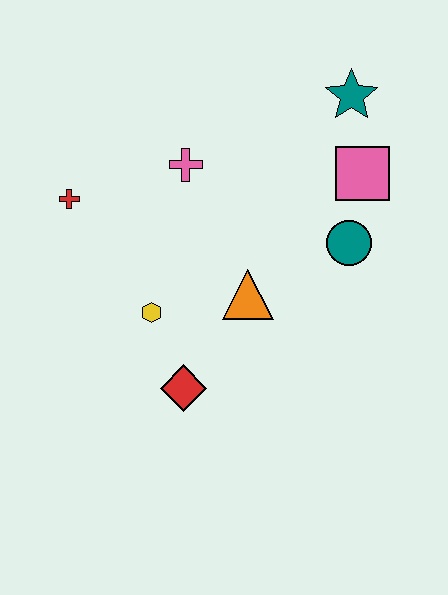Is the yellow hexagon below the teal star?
Yes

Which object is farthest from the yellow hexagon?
The teal star is farthest from the yellow hexagon.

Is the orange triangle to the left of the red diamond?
No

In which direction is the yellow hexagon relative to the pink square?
The yellow hexagon is to the left of the pink square.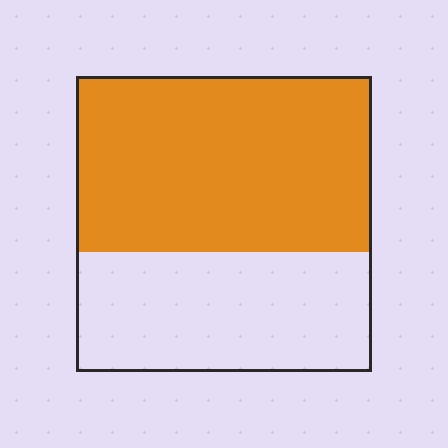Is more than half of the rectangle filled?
Yes.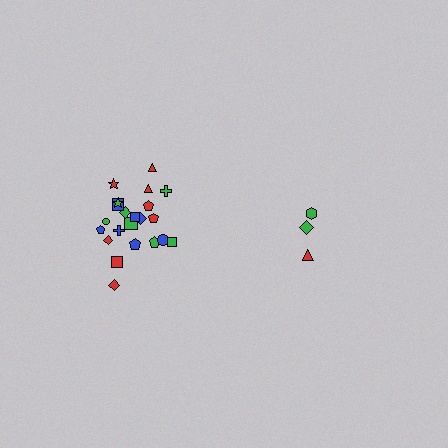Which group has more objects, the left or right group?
The left group.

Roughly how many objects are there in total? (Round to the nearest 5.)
Roughly 25 objects in total.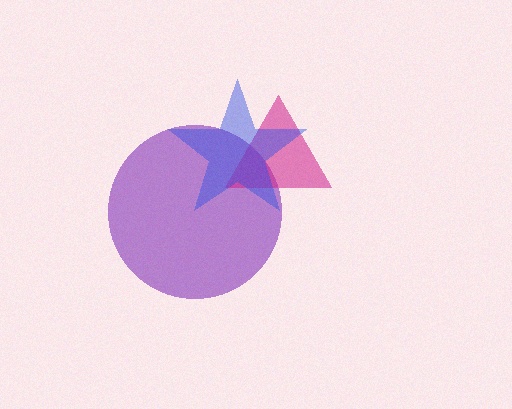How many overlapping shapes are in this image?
There are 3 overlapping shapes in the image.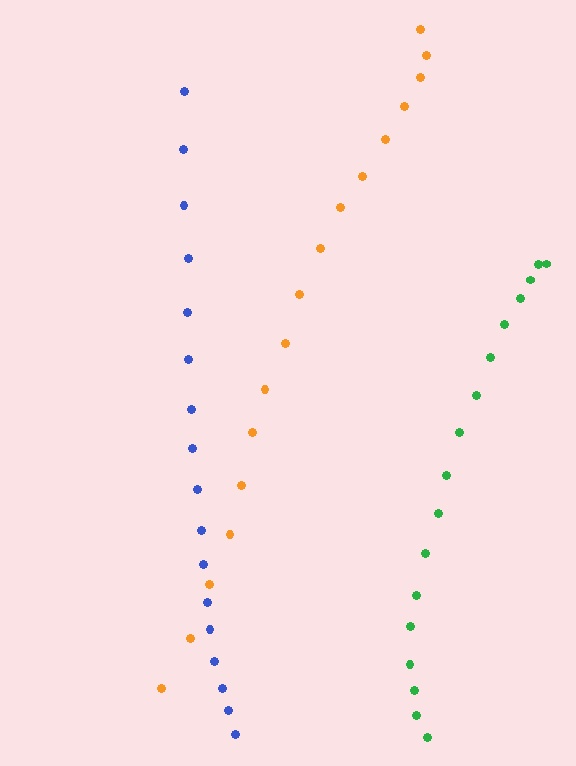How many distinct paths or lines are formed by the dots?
There are 3 distinct paths.